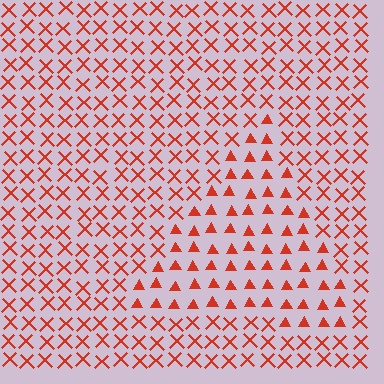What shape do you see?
I see a triangle.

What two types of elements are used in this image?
The image uses triangles inside the triangle region and X marks outside it.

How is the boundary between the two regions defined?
The boundary is defined by a change in element shape: triangles inside vs. X marks outside. All elements share the same color and spacing.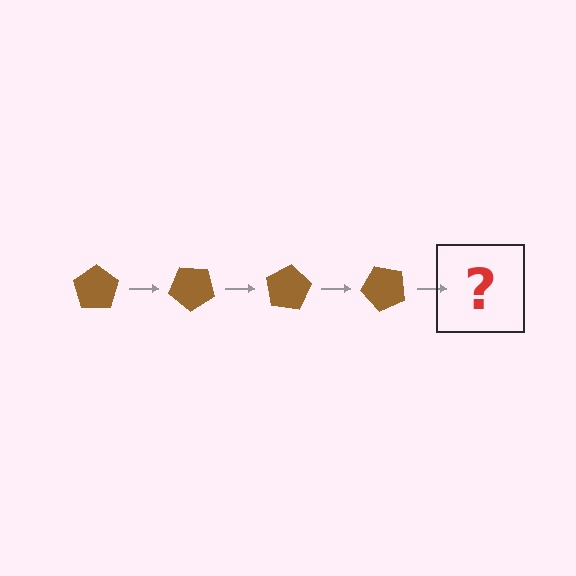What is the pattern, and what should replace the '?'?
The pattern is that the pentagon rotates 40 degrees each step. The '?' should be a brown pentagon rotated 160 degrees.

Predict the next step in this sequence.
The next step is a brown pentagon rotated 160 degrees.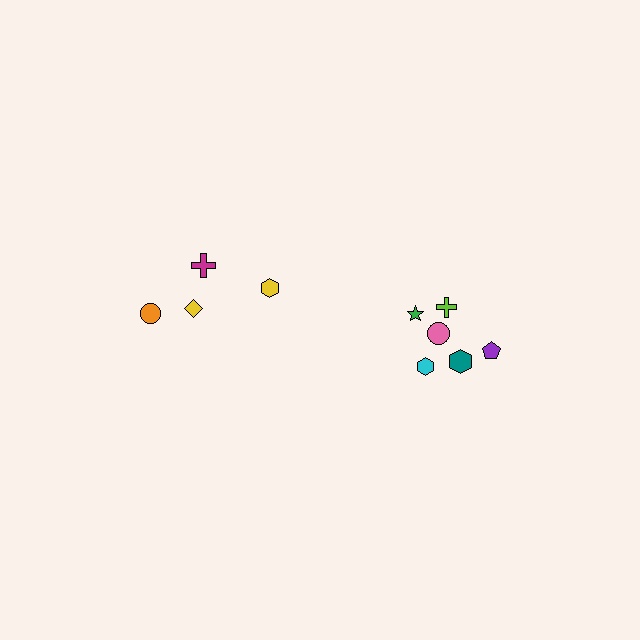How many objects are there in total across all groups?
There are 10 objects.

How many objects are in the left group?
There are 4 objects.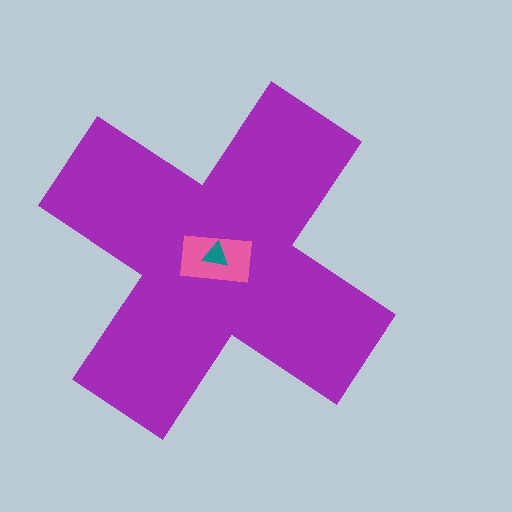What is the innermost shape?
The teal triangle.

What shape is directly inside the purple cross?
The pink rectangle.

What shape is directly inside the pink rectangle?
The teal triangle.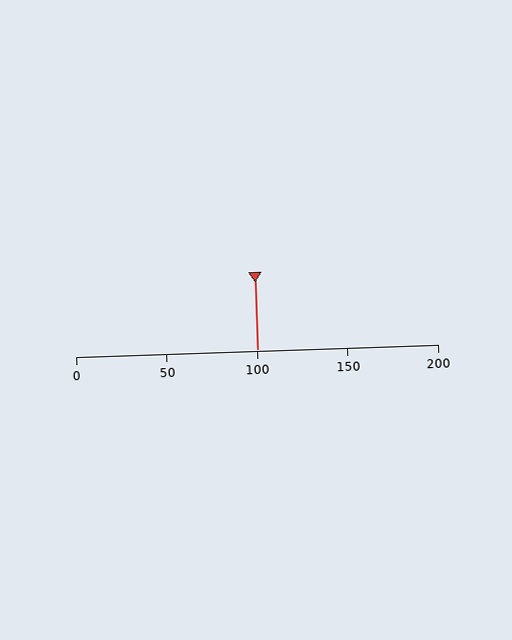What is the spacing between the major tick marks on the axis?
The major ticks are spaced 50 apart.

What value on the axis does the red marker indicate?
The marker indicates approximately 100.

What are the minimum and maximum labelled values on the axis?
The axis runs from 0 to 200.